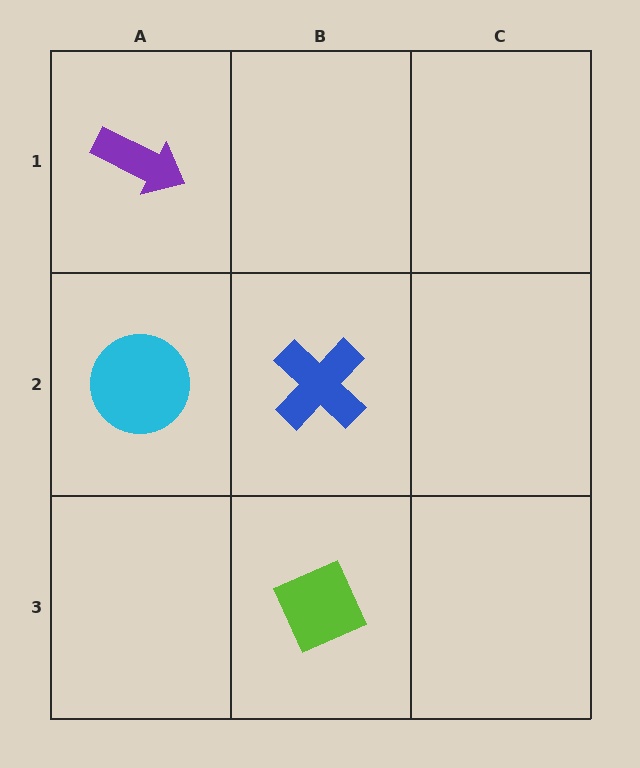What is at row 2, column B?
A blue cross.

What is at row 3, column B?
A lime diamond.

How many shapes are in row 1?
1 shape.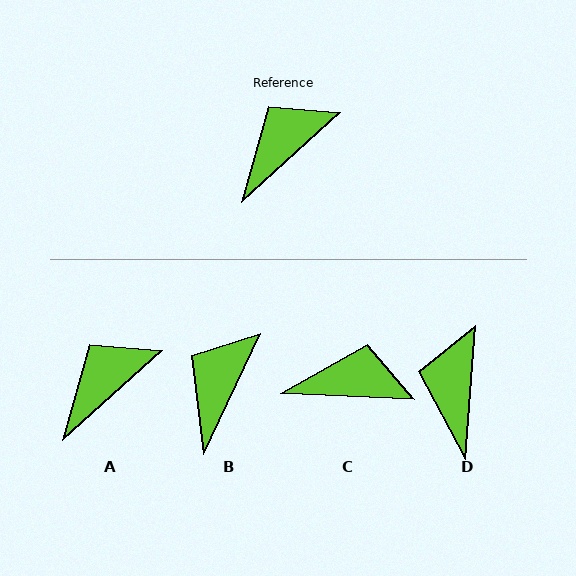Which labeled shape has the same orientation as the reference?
A.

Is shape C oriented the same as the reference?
No, it is off by about 45 degrees.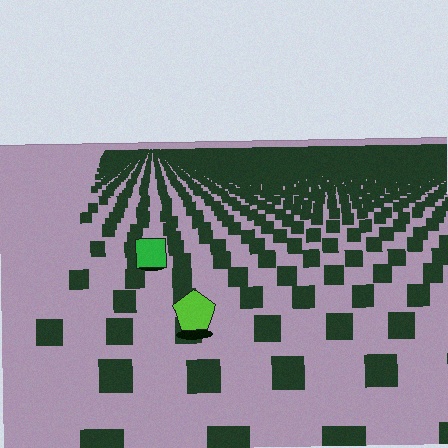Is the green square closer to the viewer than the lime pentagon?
No. The lime pentagon is closer — you can tell from the texture gradient: the ground texture is coarser near it.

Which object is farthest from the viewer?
The green square is farthest from the viewer. It appears smaller and the ground texture around it is denser.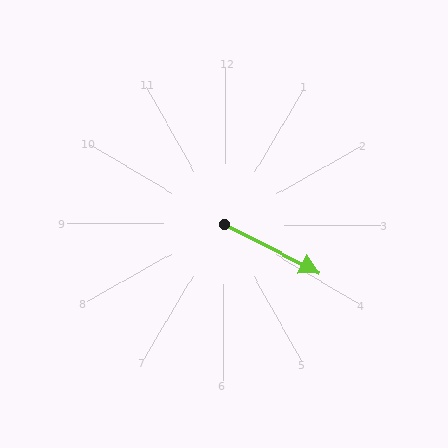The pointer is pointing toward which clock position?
Roughly 4 o'clock.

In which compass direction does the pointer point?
Southeast.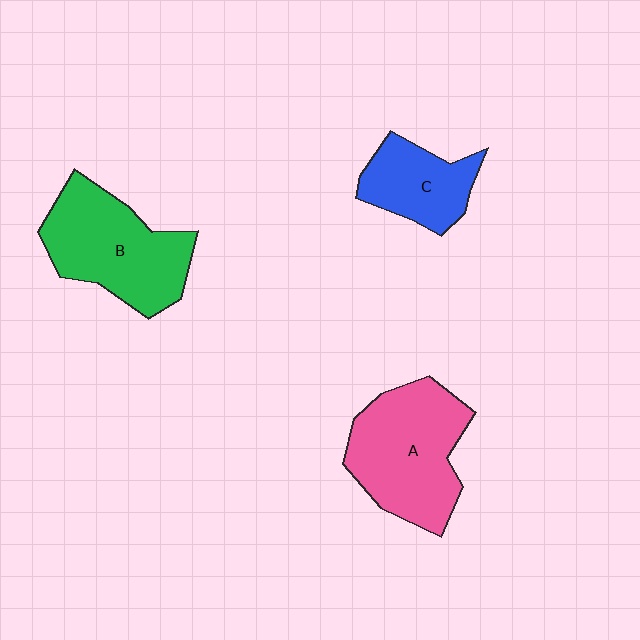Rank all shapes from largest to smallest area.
From largest to smallest: A (pink), B (green), C (blue).